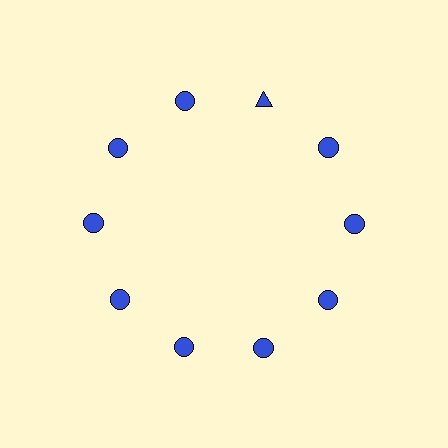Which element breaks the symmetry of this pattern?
The blue triangle at roughly the 1 o'clock position breaks the symmetry. All other shapes are blue circles.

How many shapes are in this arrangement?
There are 10 shapes arranged in a ring pattern.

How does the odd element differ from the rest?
It has a different shape: triangle instead of circle.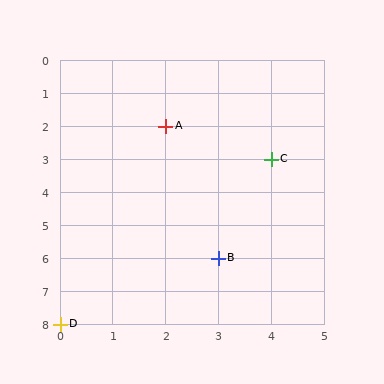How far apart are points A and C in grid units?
Points A and C are 2 columns and 1 row apart (about 2.2 grid units diagonally).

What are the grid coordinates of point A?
Point A is at grid coordinates (2, 2).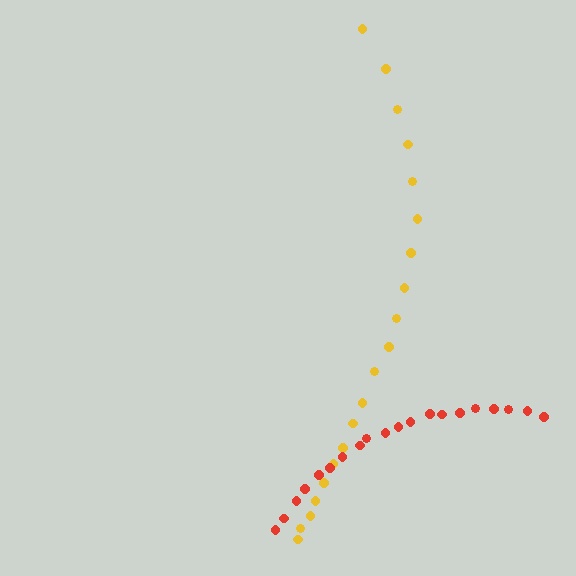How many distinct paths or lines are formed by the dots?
There are 2 distinct paths.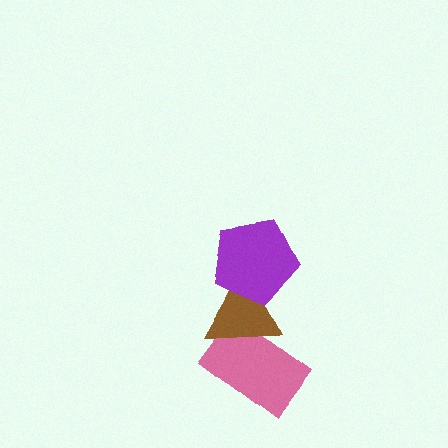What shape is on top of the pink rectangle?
The brown triangle is on top of the pink rectangle.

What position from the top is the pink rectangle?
The pink rectangle is 3rd from the top.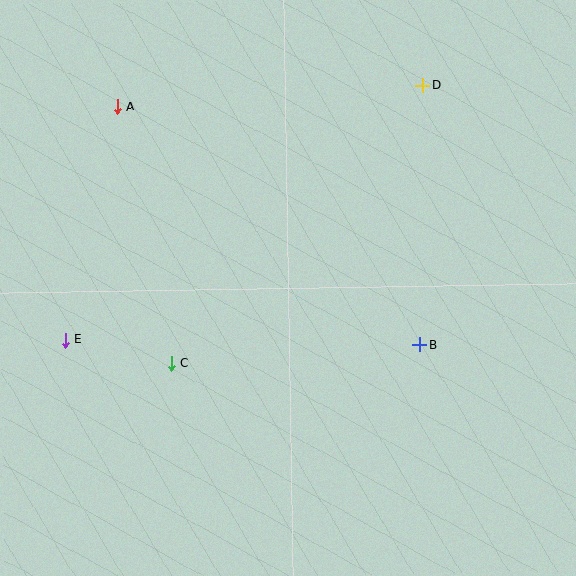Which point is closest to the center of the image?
Point C at (171, 363) is closest to the center.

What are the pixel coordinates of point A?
Point A is at (117, 106).